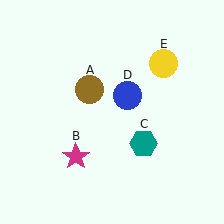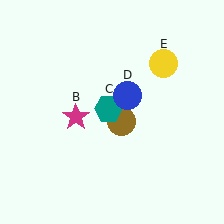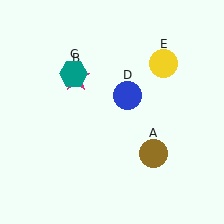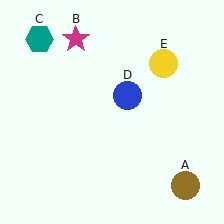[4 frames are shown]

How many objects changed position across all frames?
3 objects changed position: brown circle (object A), magenta star (object B), teal hexagon (object C).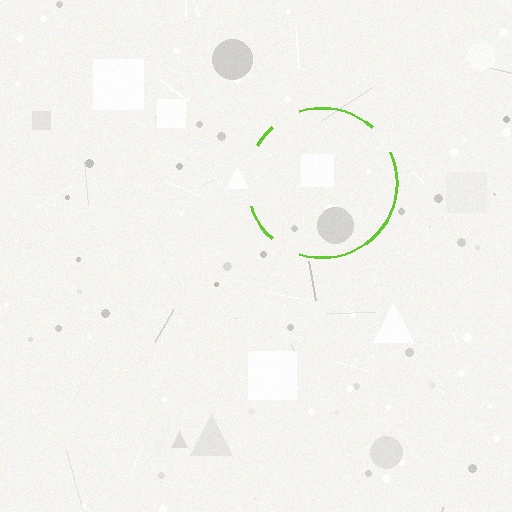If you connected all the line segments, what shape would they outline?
They would outline a circle.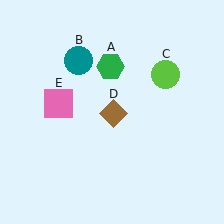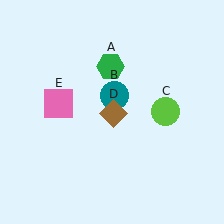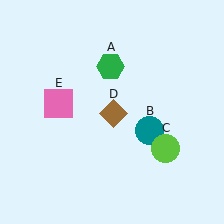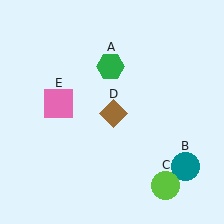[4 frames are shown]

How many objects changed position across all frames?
2 objects changed position: teal circle (object B), lime circle (object C).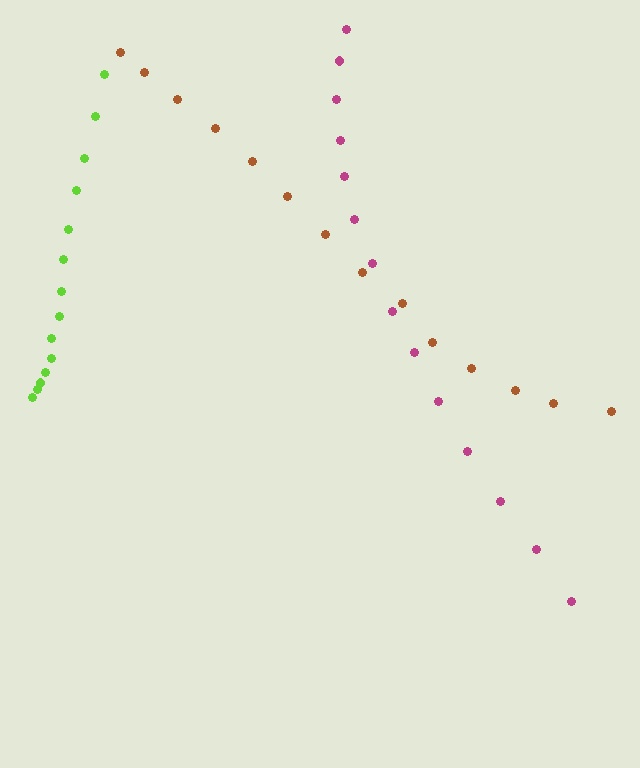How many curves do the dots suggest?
There are 3 distinct paths.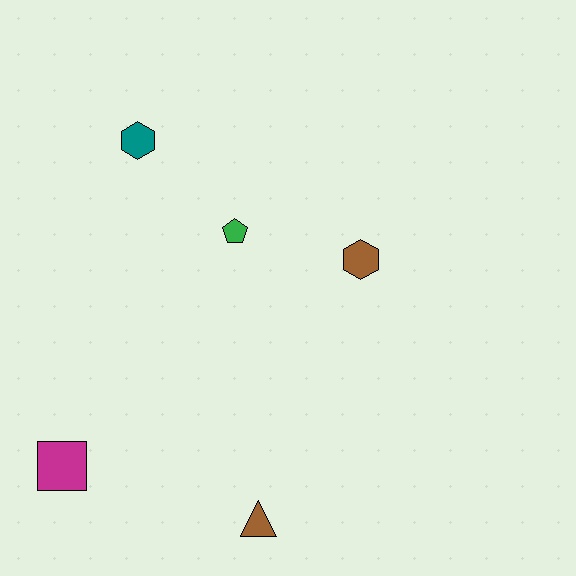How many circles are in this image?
There are no circles.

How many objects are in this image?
There are 5 objects.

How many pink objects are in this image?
There are no pink objects.